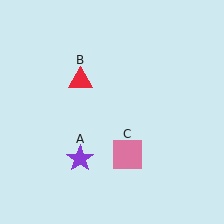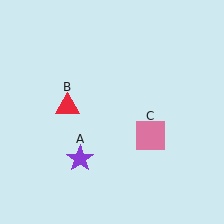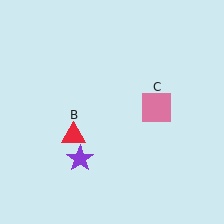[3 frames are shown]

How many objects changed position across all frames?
2 objects changed position: red triangle (object B), pink square (object C).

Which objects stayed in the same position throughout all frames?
Purple star (object A) remained stationary.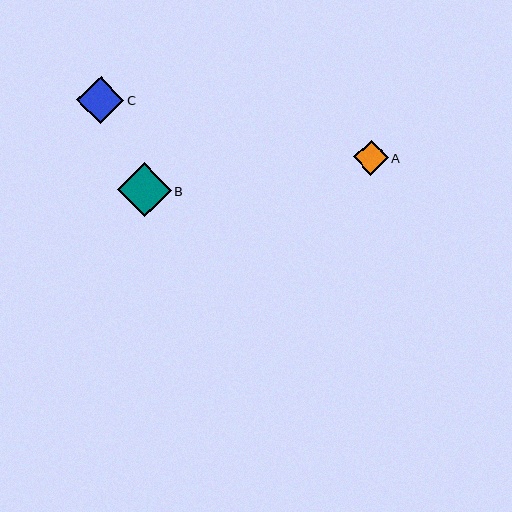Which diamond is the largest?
Diamond B is the largest with a size of approximately 54 pixels.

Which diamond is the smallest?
Diamond A is the smallest with a size of approximately 35 pixels.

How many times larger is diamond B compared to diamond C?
Diamond B is approximately 1.1 times the size of diamond C.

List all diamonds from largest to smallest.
From largest to smallest: B, C, A.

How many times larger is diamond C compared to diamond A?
Diamond C is approximately 1.4 times the size of diamond A.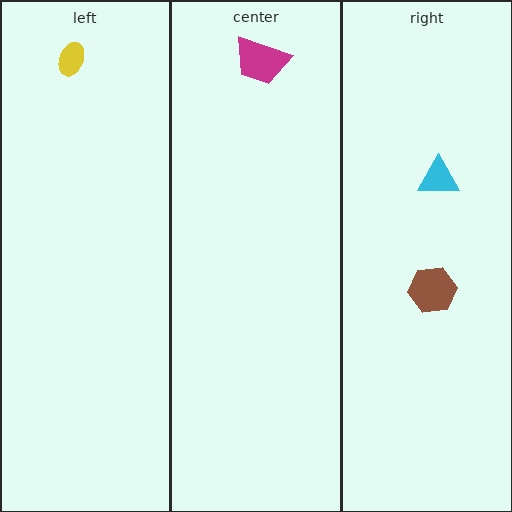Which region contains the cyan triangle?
The right region.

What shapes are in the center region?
The magenta trapezoid.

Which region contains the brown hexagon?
The right region.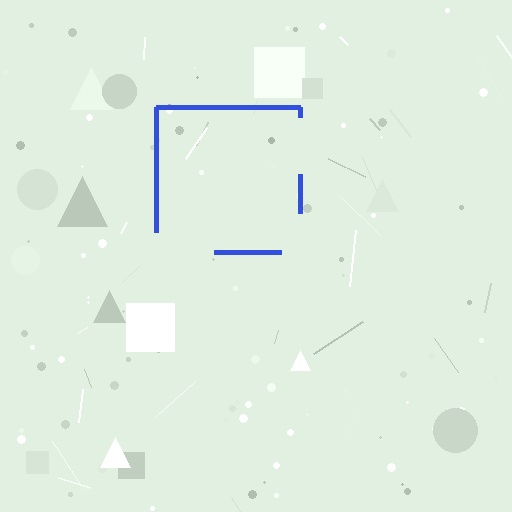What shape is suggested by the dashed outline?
The dashed outline suggests a square.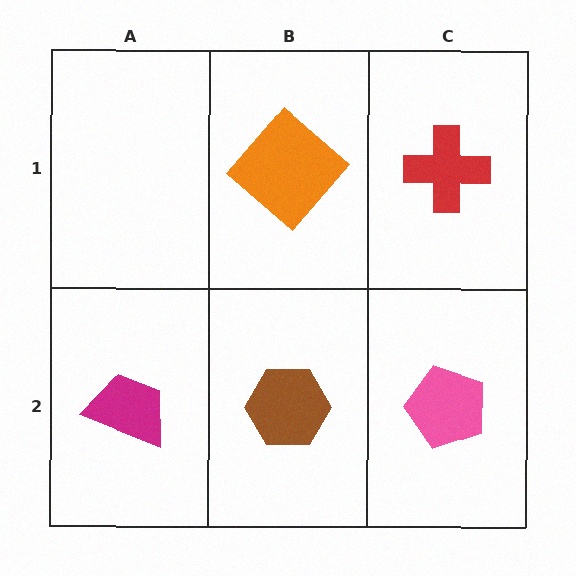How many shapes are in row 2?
3 shapes.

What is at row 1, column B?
An orange diamond.